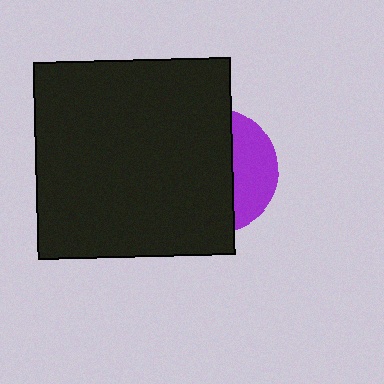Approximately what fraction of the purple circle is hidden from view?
Roughly 67% of the purple circle is hidden behind the black square.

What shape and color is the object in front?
The object in front is a black square.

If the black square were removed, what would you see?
You would see the complete purple circle.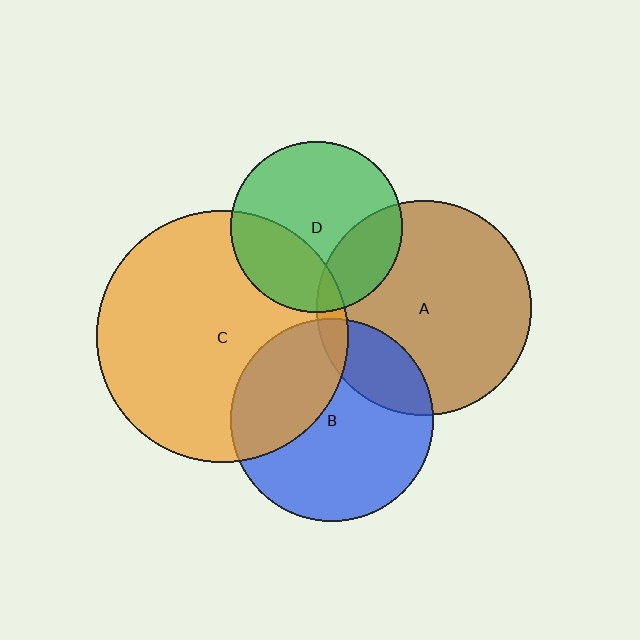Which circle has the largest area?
Circle C (orange).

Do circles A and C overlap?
Yes.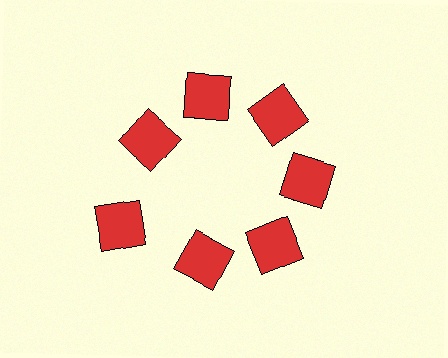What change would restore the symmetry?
The symmetry would be restored by moving it inward, back onto the ring so that all 7 squares sit at equal angles and equal distance from the center.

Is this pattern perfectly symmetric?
No. The 7 red squares are arranged in a ring, but one element near the 8 o'clock position is pushed outward from the center, breaking the 7-fold rotational symmetry.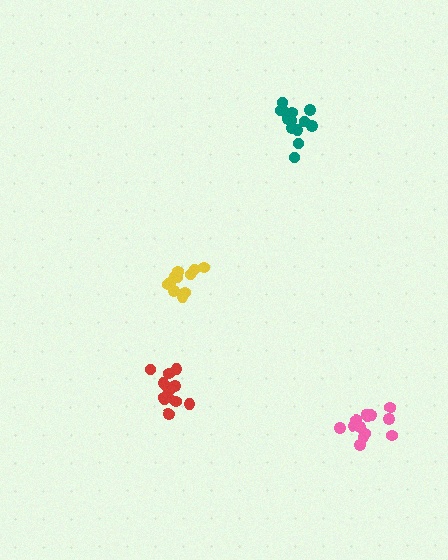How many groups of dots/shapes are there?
There are 4 groups.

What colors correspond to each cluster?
The clusters are colored: red, yellow, pink, teal.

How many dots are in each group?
Group 1: 13 dots, Group 2: 11 dots, Group 3: 13 dots, Group 4: 13 dots (50 total).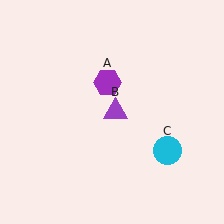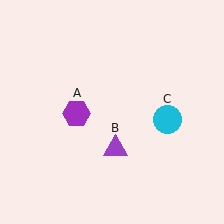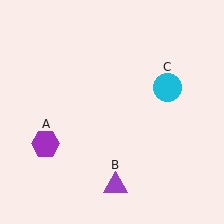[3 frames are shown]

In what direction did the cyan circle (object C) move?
The cyan circle (object C) moved up.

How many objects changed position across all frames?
3 objects changed position: purple hexagon (object A), purple triangle (object B), cyan circle (object C).